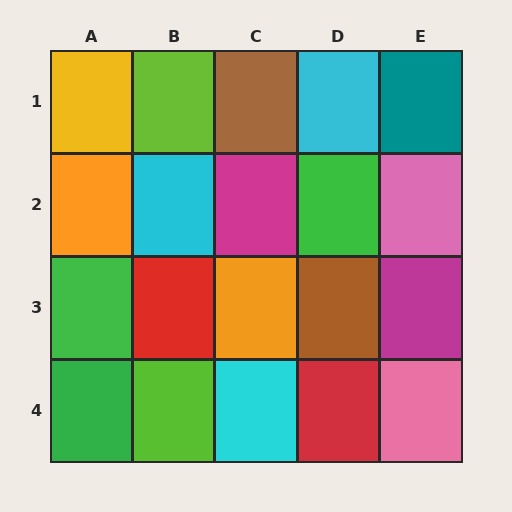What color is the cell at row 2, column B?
Cyan.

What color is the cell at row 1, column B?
Lime.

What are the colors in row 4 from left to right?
Green, lime, cyan, red, pink.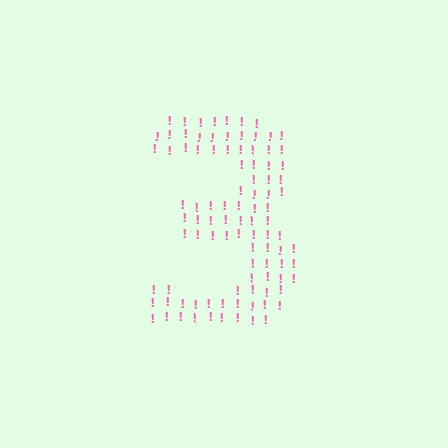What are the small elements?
The small elements are exclamation marks.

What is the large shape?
The large shape is the digit 3.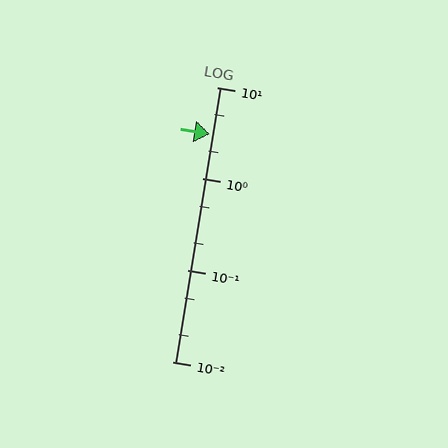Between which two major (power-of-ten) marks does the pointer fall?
The pointer is between 1 and 10.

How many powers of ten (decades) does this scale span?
The scale spans 3 decades, from 0.01 to 10.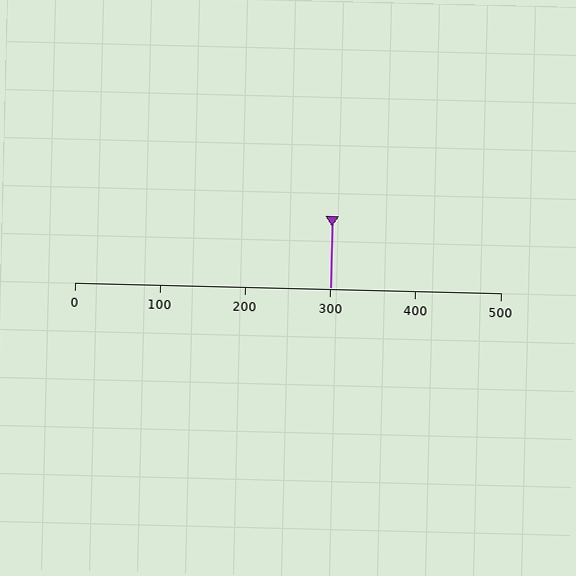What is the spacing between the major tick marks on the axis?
The major ticks are spaced 100 apart.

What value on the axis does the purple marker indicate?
The marker indicates approximately 300.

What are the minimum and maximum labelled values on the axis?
The axis runs from 0 to 500.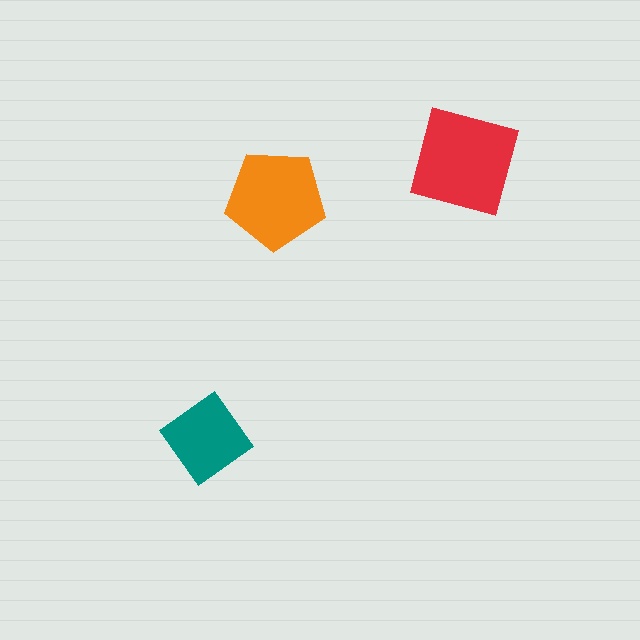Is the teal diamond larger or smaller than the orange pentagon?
Smaller.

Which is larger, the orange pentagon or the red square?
The red square.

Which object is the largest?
The red square.